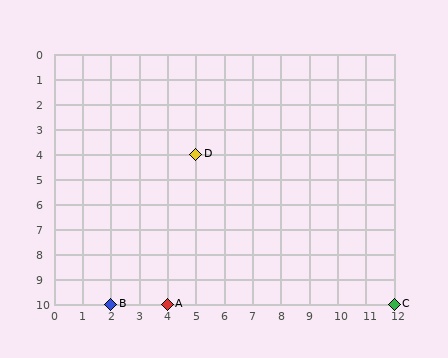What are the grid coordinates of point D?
Point D is at grid coordinates (5, 4).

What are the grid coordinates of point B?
Point B is at grid coordinates (2, 10).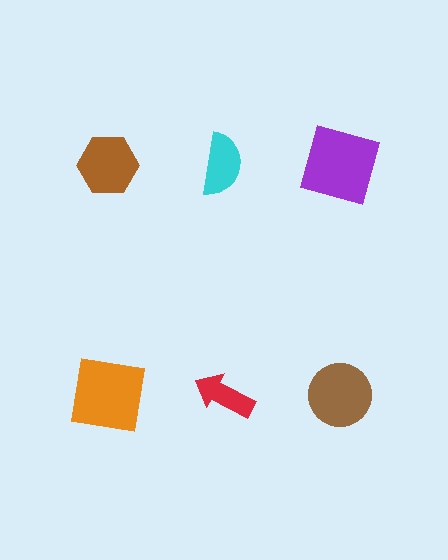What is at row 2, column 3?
A brown circle.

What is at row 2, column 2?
A red arrow.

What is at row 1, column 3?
A purple square.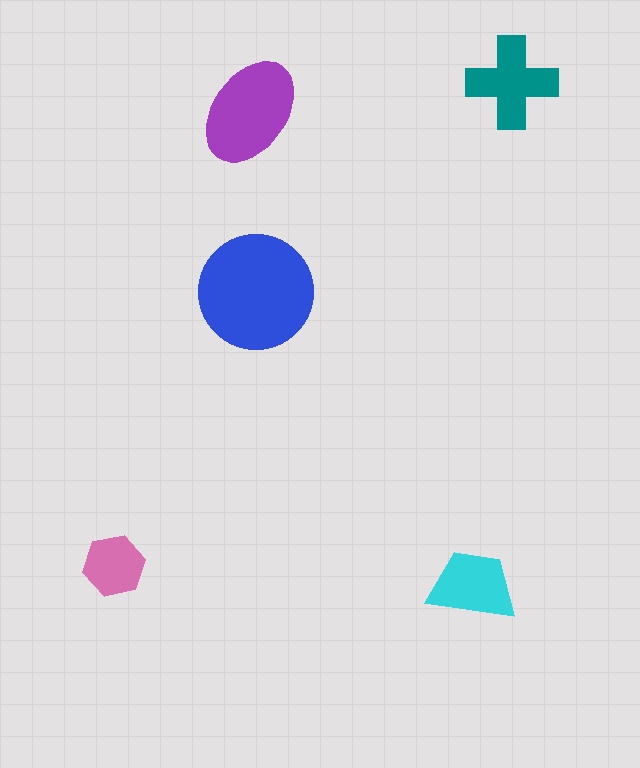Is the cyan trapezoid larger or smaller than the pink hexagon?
Larger.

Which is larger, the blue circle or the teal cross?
The blue circle.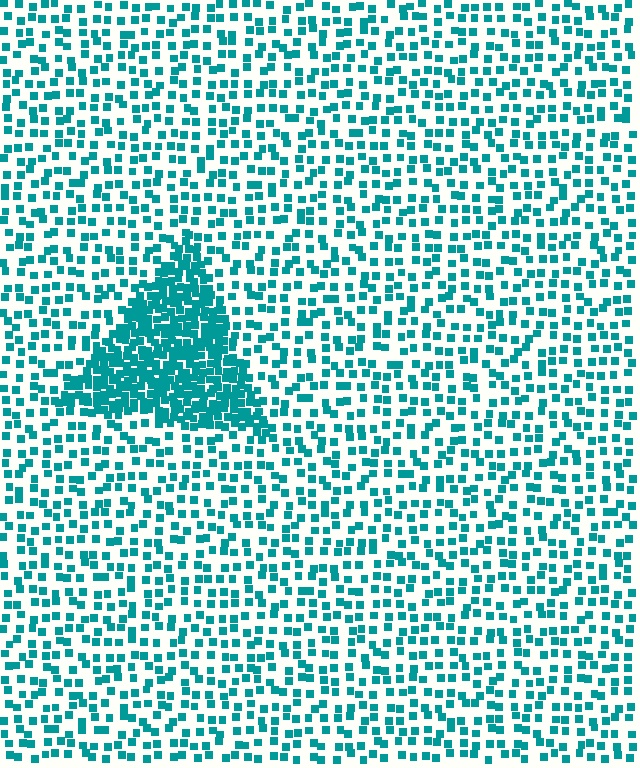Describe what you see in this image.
The image contains small teal elements arranged at two different densities. A triangle-shaped region is visible where the elements are more densely packed than the surrounding area.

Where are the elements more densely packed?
The elements are more densely packed inside the triangle boundary.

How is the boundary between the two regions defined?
The boundary is defined by a change in element density (approximately 2.8x ratio). All elements are the same color, size, and shape.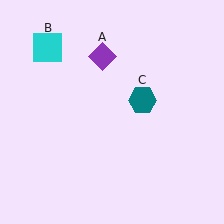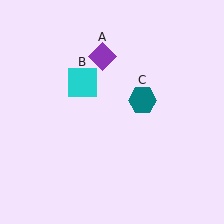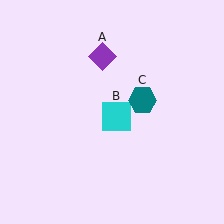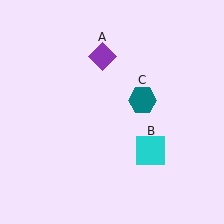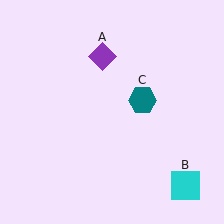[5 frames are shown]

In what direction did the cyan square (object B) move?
The cyan square (object B) moved down and to the right.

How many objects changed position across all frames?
1 object changed position: cyan square (object B).